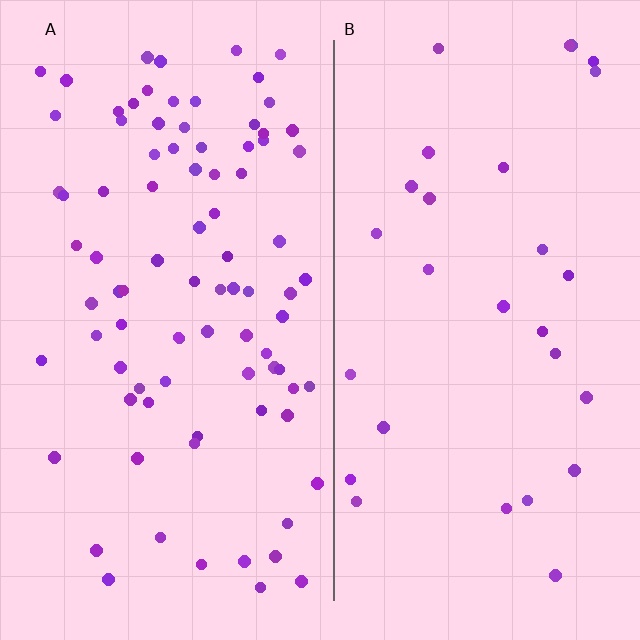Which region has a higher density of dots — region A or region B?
A (the left).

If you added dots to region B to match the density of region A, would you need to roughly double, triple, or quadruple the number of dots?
Approximately triple.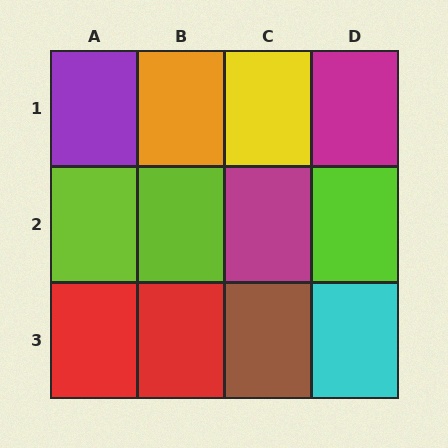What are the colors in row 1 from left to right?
Purple, orange, yellow, magenta.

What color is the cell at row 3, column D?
Cyan.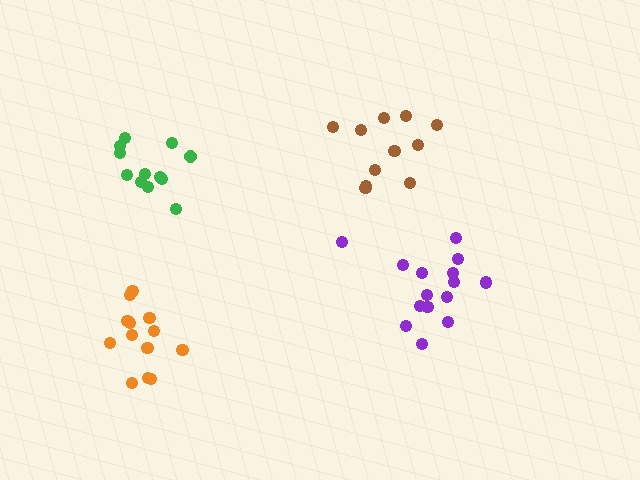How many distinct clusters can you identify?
There are 4 distinct clusters.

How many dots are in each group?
Group 1: 13 dots, Group 2: 12 dots, Group 3: 11 dots, Group 4: 15 dots (51 total).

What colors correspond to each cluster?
The clusters are colored: orange, green, brown, purple.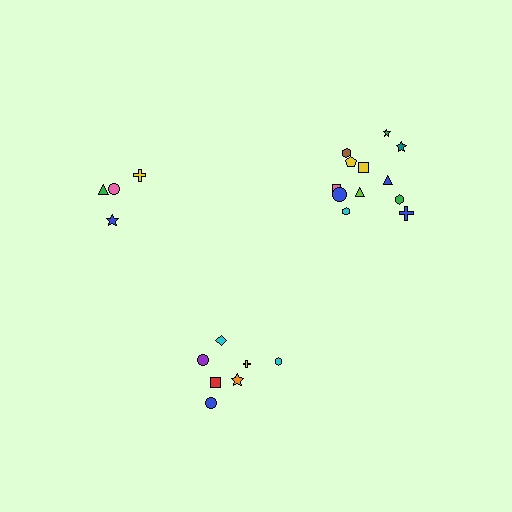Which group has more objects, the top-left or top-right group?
The top-right group.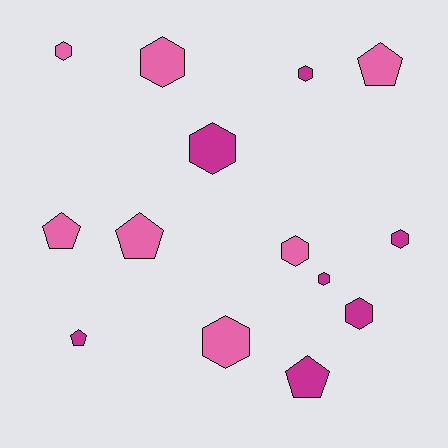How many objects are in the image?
There are 14 objects.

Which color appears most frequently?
Pink, with 7 objects.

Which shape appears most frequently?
Hexagon, with 9 objects.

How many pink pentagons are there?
There are 3 pink pentagons.